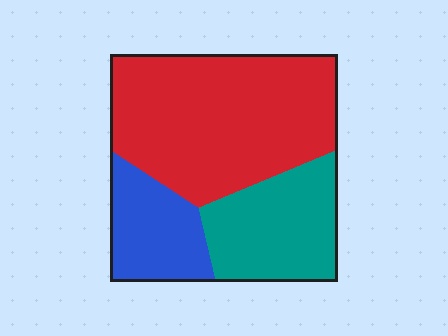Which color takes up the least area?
Blue, at roughly 20%.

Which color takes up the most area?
Red, at roughly 55%.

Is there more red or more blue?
Red.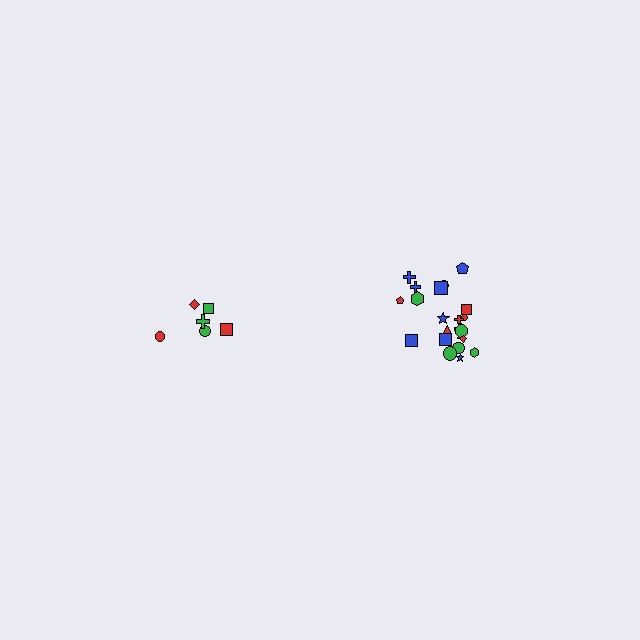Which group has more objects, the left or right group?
The right group.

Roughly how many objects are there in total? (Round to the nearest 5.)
Roughly 30 objects in total.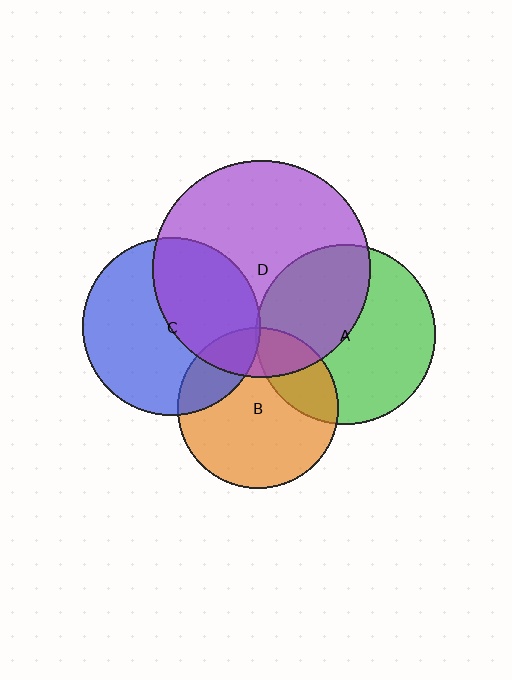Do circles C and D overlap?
Yes.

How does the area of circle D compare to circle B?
Approximately 1.8 times.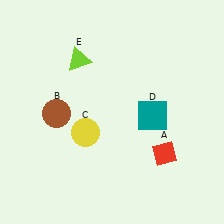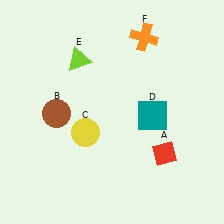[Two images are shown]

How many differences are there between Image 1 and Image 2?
There is 1 difference between the two images.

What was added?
An orange cross (F) was added in Image 2.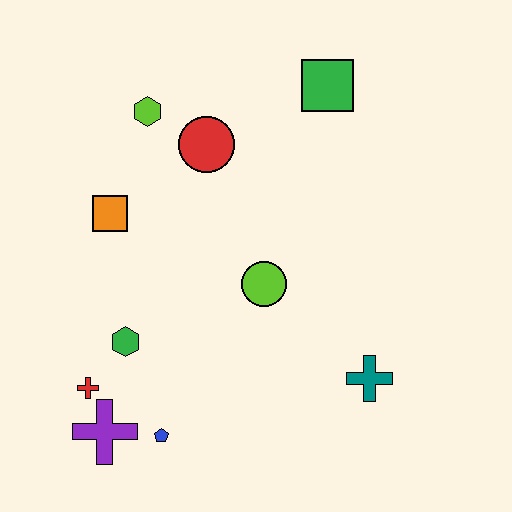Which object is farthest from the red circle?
The purple cross is farthest from the red circle.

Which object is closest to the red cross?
The purple cross is closest to the red cross.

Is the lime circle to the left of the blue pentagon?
No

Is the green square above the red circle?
Yes